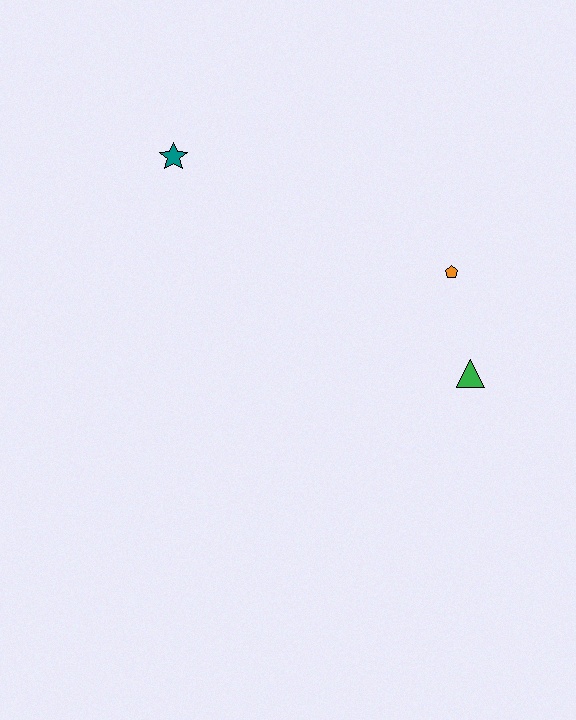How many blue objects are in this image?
There are no blue objects.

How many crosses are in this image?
There are no crosses.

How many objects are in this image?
There are 3 objects.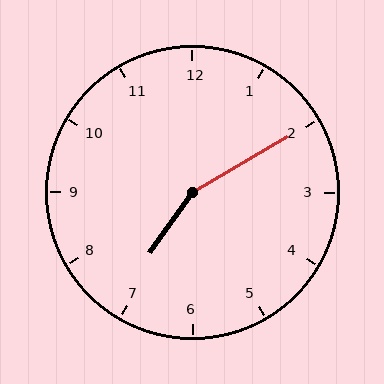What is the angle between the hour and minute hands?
Approximately 155 degrees.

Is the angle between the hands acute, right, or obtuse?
It is obtuse.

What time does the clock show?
7:10.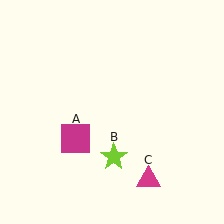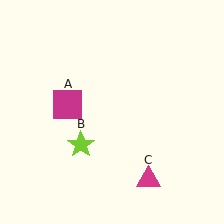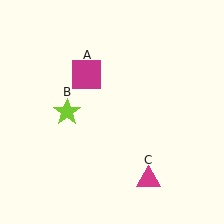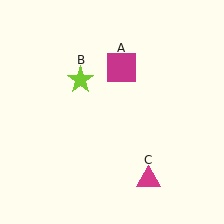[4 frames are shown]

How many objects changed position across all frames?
2 objects changed position: magenta square (object A), lime star (object B).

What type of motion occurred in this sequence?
The magenta square (object A), lime star (object B) rotated clockwise around the center of the scene.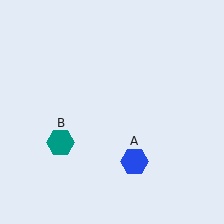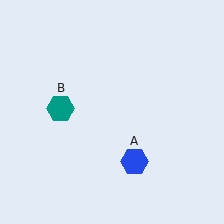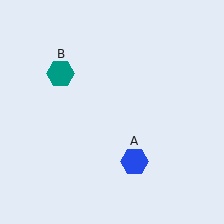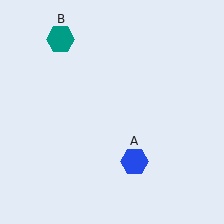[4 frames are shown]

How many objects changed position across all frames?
1 object changed position: teal hexagon (object B).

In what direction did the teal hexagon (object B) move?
The teal hexagon (object B) moved up.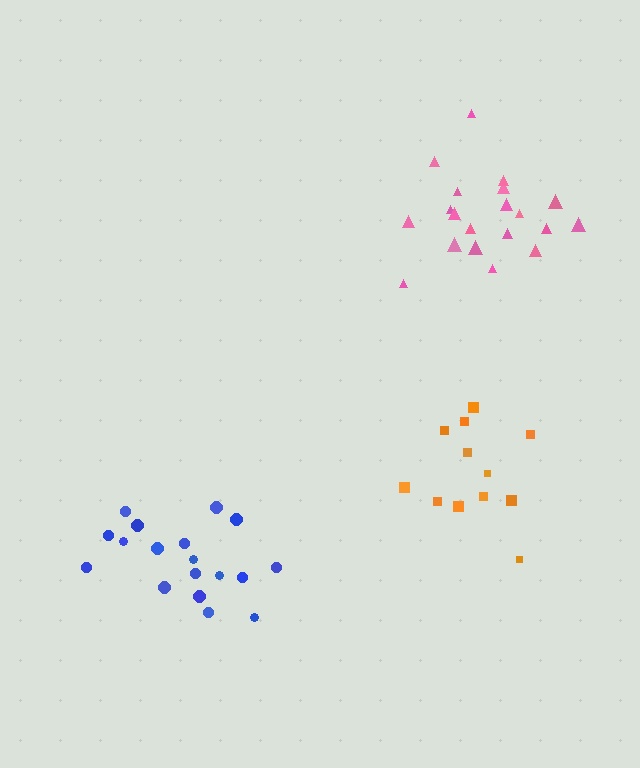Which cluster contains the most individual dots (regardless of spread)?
Pink (20).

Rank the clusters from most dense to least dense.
pink, blue, orange.